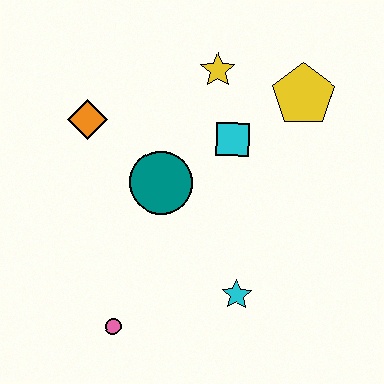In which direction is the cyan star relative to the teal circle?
The cyan star is below the teal circle.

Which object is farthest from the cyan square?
The pink circle is farthest from the cyan square.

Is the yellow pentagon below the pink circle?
No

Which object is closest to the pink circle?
The cyan star is closest to the pink circle.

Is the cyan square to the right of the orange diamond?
Yes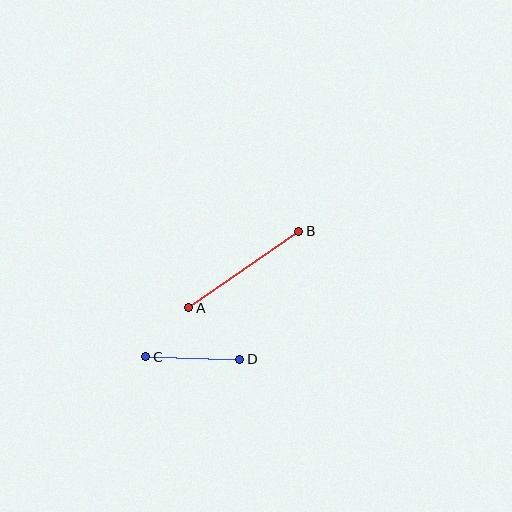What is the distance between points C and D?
The distance is approximately 94 pixels.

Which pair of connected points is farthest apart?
Points A and B are farthest apart.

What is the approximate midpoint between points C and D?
The midpoint is at approximately (193, 358) pixels.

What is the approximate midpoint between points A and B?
The midpoint is at approximately (244, 270) pixels.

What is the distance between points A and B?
The distance is approximately 134 pixels.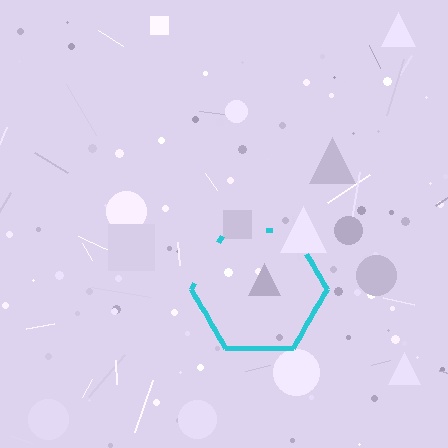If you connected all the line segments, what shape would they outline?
They would outline a hexagon.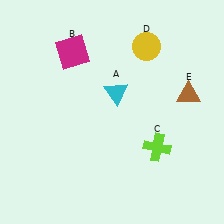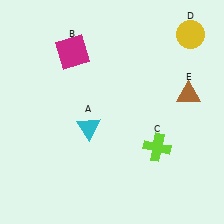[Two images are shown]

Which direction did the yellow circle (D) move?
The yellow circle (D) moved right.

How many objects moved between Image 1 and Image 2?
2 objects moved between the two images.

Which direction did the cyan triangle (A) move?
The cyan triangle (A) moved down.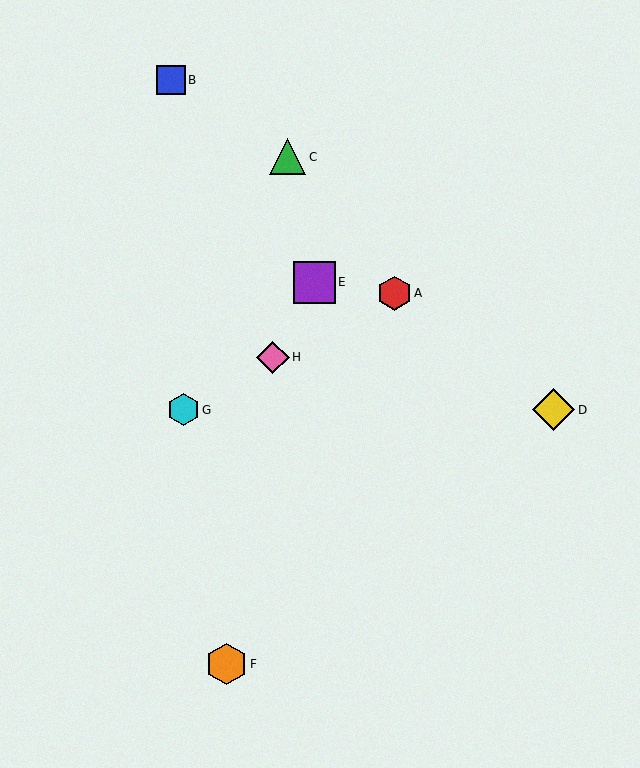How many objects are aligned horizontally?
2 objects (D, G) are aligned horizontally.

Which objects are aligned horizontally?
Objects D, G are aligned horizontally.